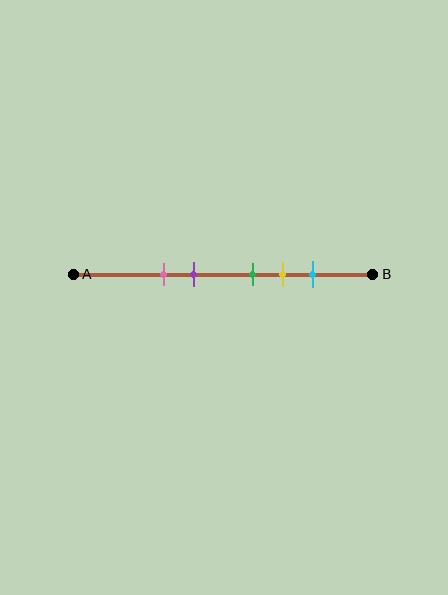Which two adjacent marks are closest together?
The green and yellow marks are the closest adjacent pair.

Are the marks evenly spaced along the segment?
No, the marks are not evenly spaced.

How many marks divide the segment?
There are 5 marks dividing the segment.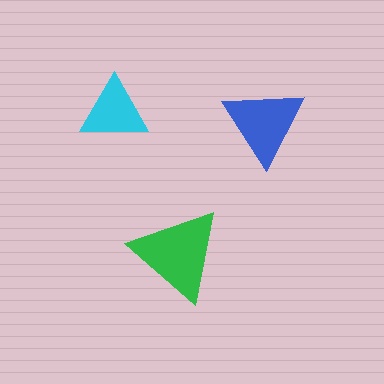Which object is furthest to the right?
The blue triangle is rightmost.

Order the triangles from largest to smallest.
the green one, the blue one, the cyan one.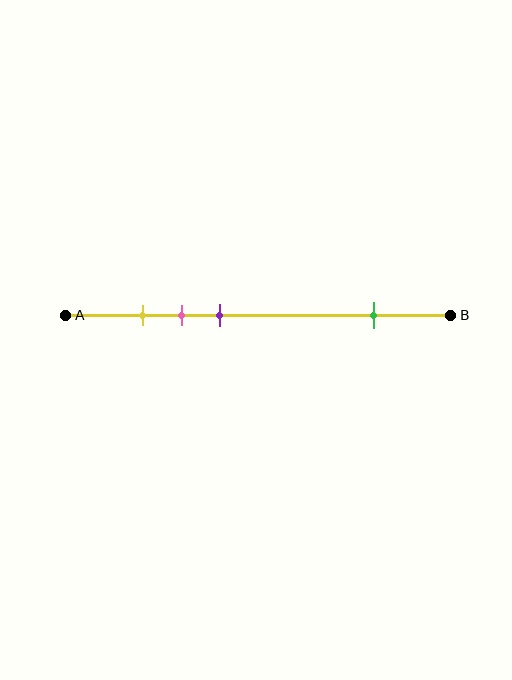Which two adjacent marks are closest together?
The yellow and pink marks are the closest adjacent pair.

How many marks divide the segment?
There are 4 marks dividing the segment.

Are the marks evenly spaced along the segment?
No, the marks are not evenly spaced.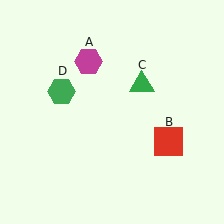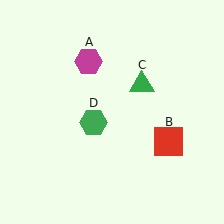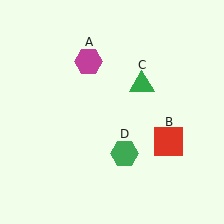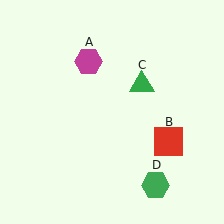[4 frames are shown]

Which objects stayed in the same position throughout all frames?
Magenta hexagon (object A) and red square (object B) and green triangle (object C) remained stationary.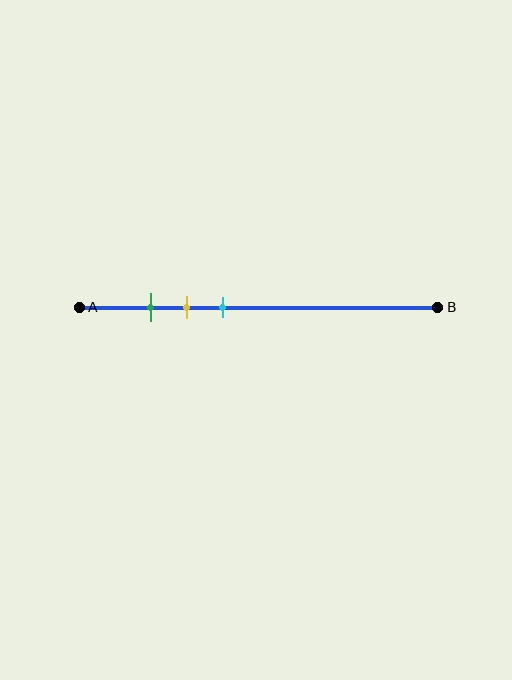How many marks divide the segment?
There are 3 marks dividing the segment.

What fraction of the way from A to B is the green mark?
The green mark is approximately 20% (0.2) of the way from A to B.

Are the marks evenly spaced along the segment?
Yes, the marks are approximately evenly spaced.